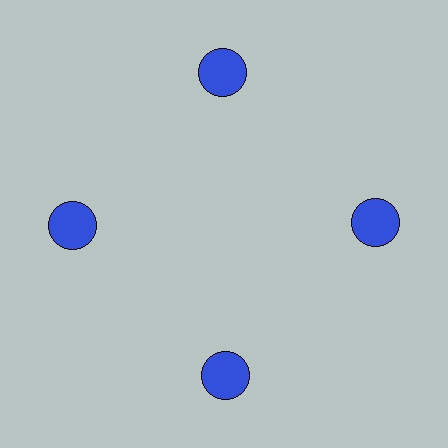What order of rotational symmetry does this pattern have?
This pattern has 4-fold rotational symmetry.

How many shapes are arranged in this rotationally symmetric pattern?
There are 4 shapes, arranged in 4 groups of 1.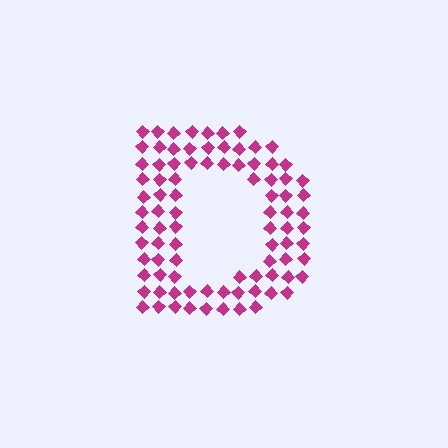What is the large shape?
The large shape is the letter D.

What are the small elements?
The small elements are diamonds.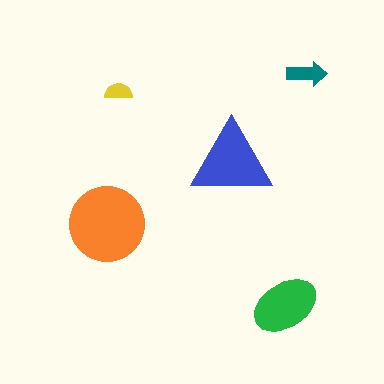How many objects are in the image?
There are 5 objects in the image.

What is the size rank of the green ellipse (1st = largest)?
3rd.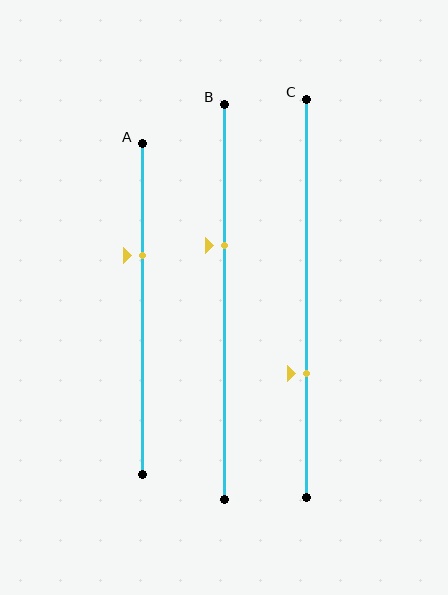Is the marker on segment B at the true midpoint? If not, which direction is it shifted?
No, the marker on segment B is shifted upward by about 14% of the segment length.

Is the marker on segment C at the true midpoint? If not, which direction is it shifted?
No, the marker on segment C is shifted downward by about 19% of the segment length.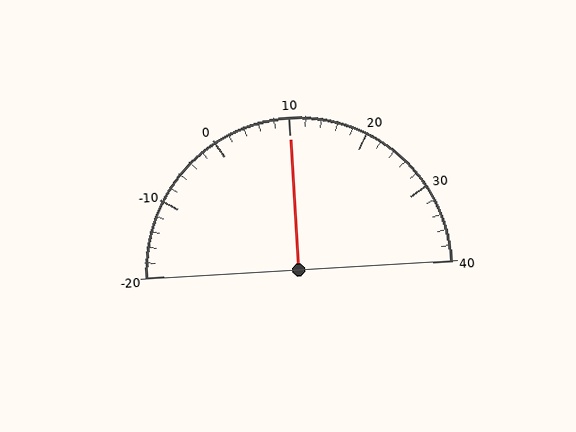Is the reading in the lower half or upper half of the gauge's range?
The reading is in the upper half of the range (-20 to 40).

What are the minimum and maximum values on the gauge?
The gauge ranges from -20 to 40.